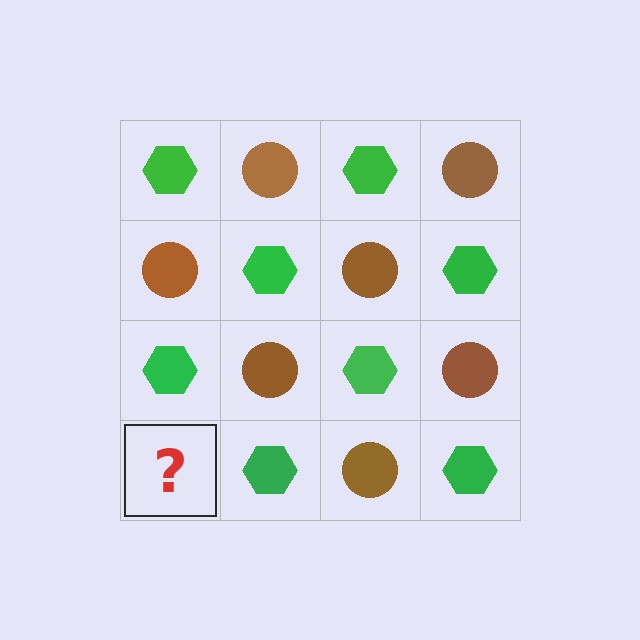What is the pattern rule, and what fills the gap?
The rule is that it alternates green hexagon and brown circle in a checkerboard pattern. The gap should be filled with a brown circle.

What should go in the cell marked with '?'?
The missing cell should contain a brown circle.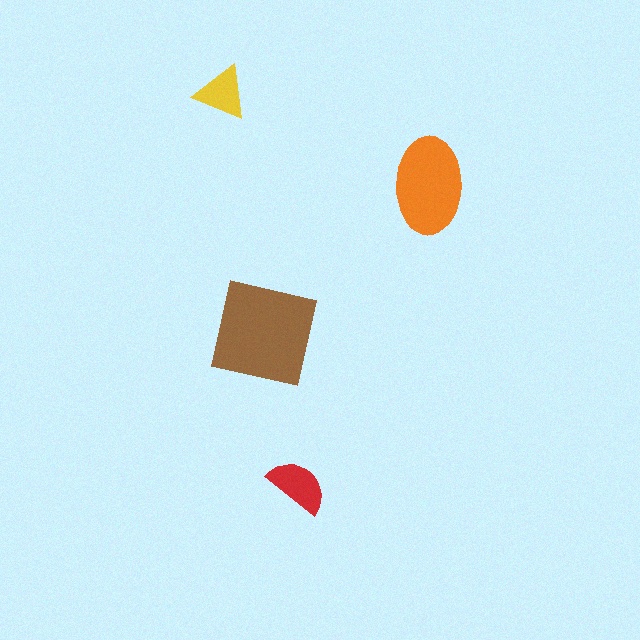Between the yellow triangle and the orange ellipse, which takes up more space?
The orange ellipse.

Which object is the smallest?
The yellow triangle.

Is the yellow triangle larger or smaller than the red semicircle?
Smaller.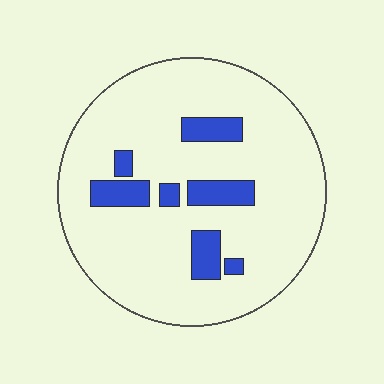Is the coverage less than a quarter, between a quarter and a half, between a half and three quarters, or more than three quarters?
Less than a quarter.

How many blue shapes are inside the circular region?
7.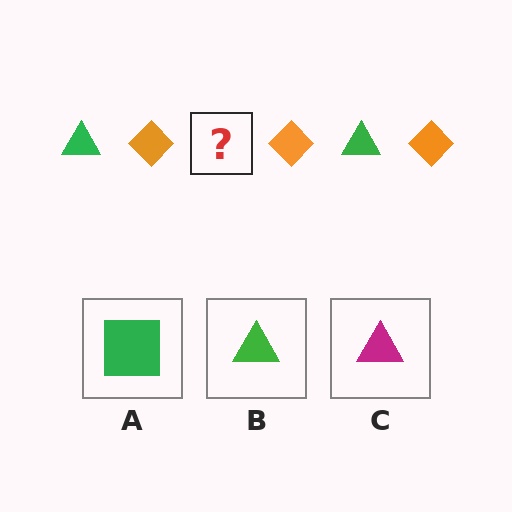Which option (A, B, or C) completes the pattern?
B.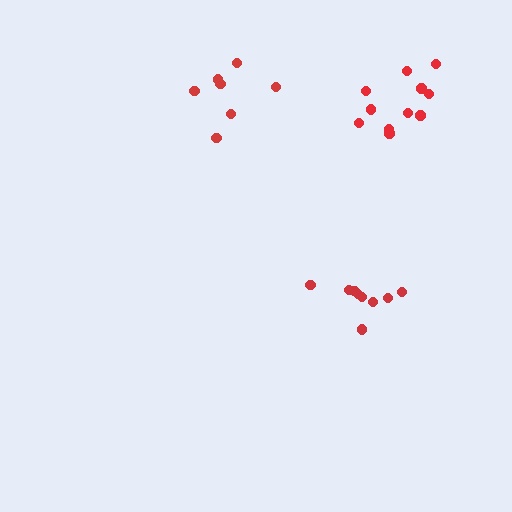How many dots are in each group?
Group 1: 9 dots, Group 2: 7 dots, Group 3: 11 dots (27 total).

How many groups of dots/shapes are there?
There are 3 groups.